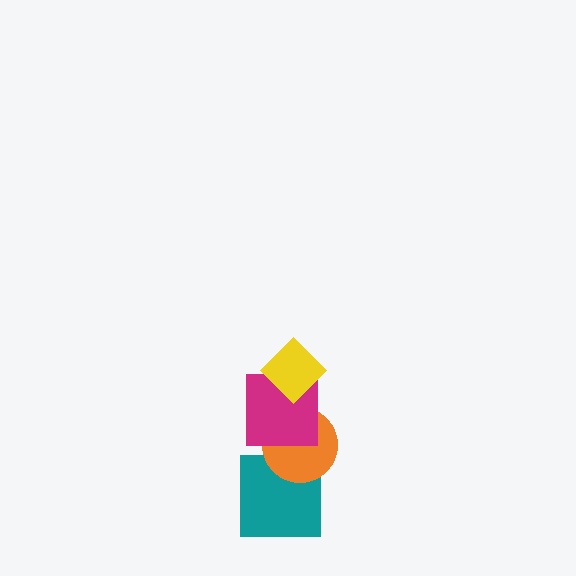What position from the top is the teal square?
The teal square is 4th from the top.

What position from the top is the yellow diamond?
The yellow diamond is 1st from the top.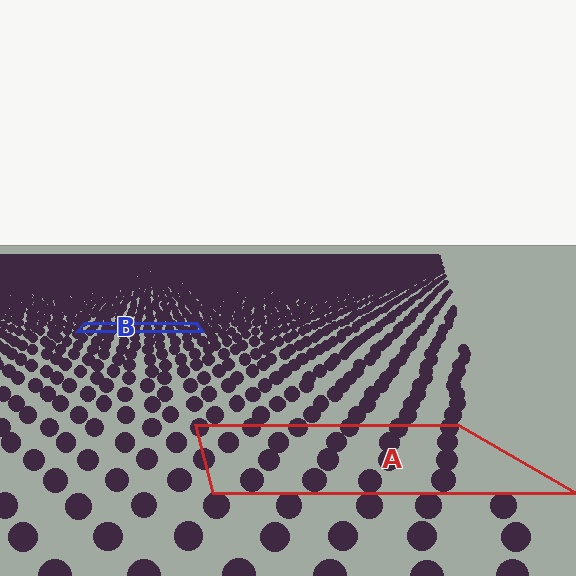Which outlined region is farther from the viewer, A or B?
Region B is farther from the viewer — the texture elements inside it appear smaller and more densely packed.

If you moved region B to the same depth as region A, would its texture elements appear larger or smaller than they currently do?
They would appear larger. At a closer depth, the same texture elements are projected at a bigger on-screen size.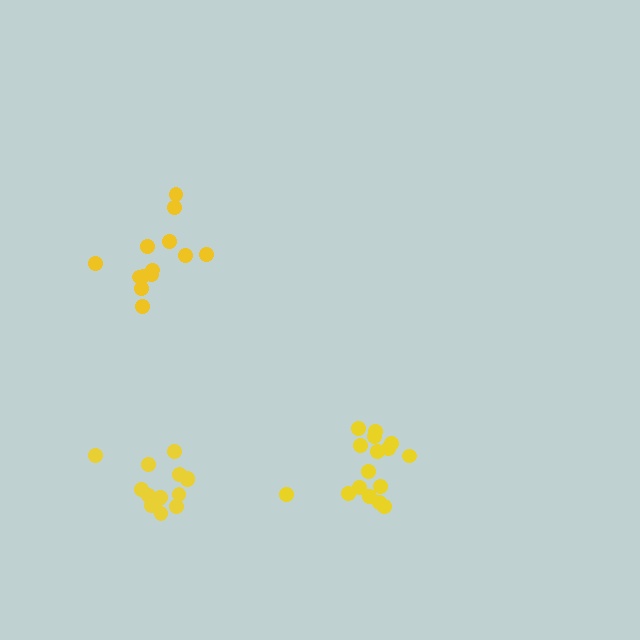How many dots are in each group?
Group 1: 13 dots, Group 2: 14 dots, Group 3: 16 dots (43 total).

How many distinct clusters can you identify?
There are 3 distinct clusters.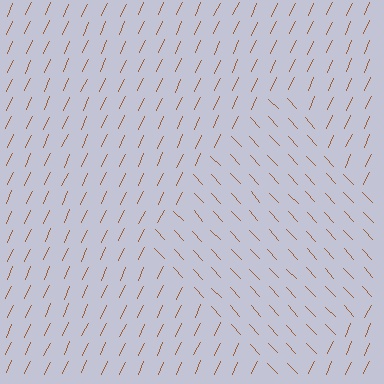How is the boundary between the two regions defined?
The boundary is defined purely by a change in line orientation (approximately 68 degrees difference). All lines are the same color and thickness.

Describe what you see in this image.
The image is filled with small brown line segments. A diamond region in the image has lines oriented differently from the surrounding lines, creating a visible texture boundary.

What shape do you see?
I see a diamond.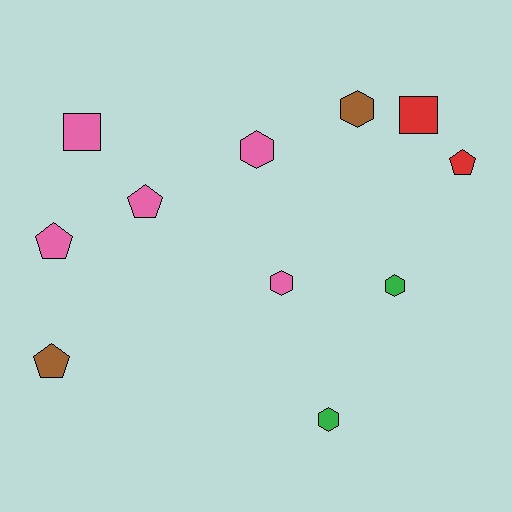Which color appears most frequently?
Pink, with 5 objects.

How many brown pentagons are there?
There is 1 brown pentagon.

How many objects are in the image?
There are 11 objects.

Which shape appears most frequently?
Hexagon, with 5 objects.